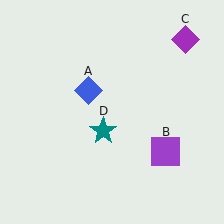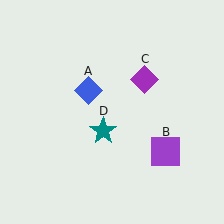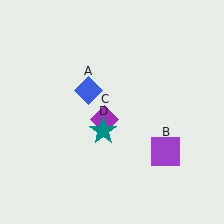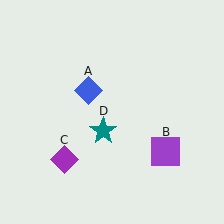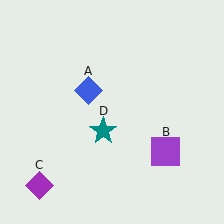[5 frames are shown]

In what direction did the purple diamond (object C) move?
The purple diamond (object C) moved down and to the left.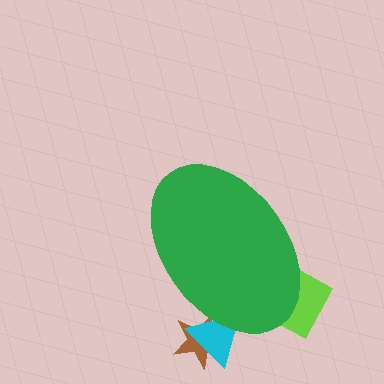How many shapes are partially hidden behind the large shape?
3 shapes are partially hidden.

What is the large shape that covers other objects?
A green ellipse.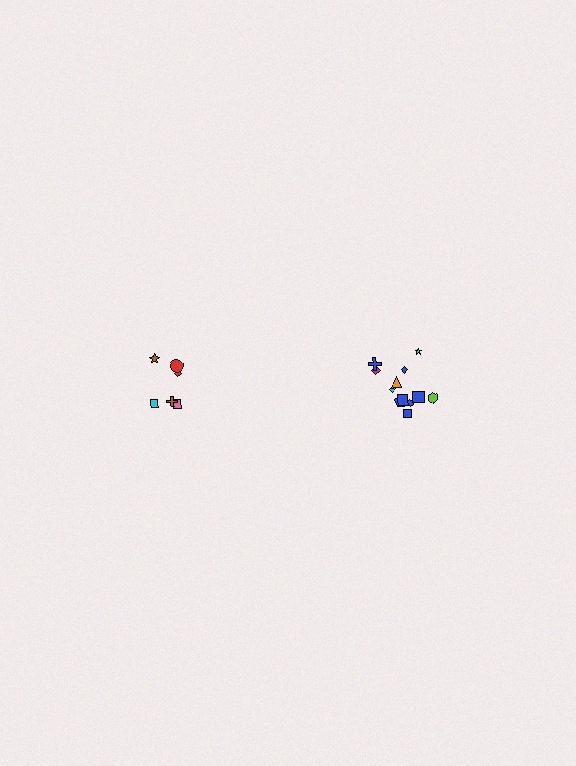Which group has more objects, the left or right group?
The right group.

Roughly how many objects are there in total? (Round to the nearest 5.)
Roughly 20 objects in total.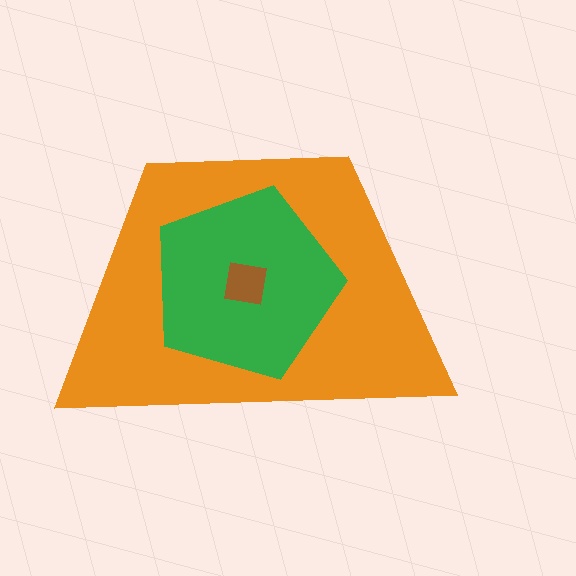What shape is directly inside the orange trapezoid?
The green pentagon.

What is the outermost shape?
The orange trapezoid.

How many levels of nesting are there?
3.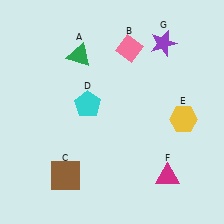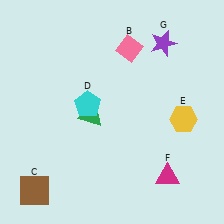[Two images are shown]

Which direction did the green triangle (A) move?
The green triangle (A) moved down.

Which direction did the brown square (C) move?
The brown square (C) moved left.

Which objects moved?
The objects that moved are: the green triangle (A), the brown square (C).